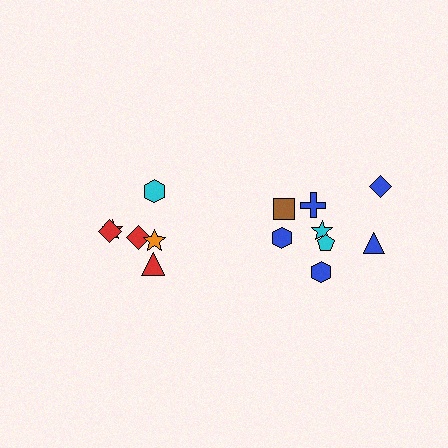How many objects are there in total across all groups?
There are 14 objects.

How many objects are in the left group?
There are 6 objects.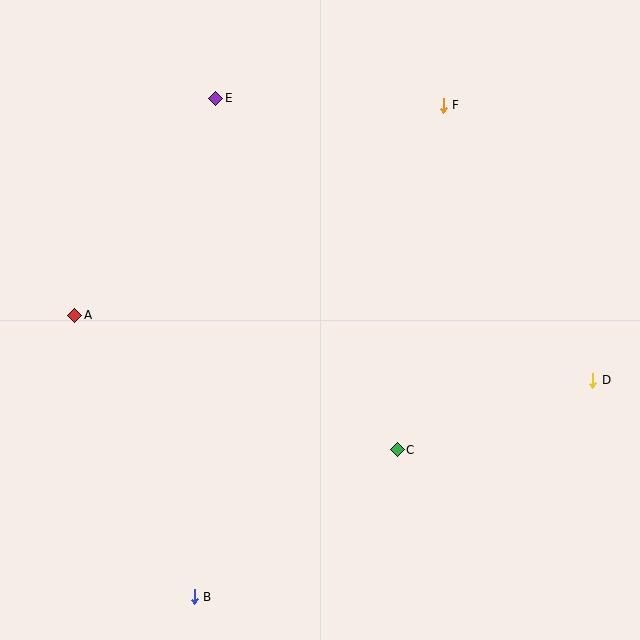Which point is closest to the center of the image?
Point C at (397, 450) is closest to the center.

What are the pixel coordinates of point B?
Point B is at (194, 597).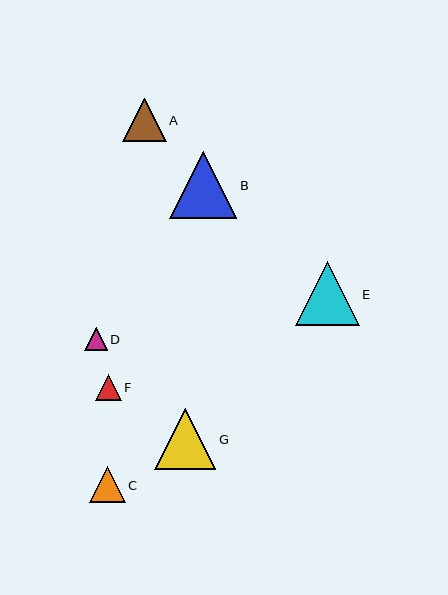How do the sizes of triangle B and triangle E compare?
Triangle B and triangle E are approximately the same size.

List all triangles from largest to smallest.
From largest to smallest: B, E, G, A, C, F, D.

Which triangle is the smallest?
Triangle D is the smallest with a size of approximately 23 pixels.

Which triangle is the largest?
Triangle B is the largest with a size of approximately 67 pixels.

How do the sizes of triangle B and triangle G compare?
Triangle B and triangle G are approximately the same size.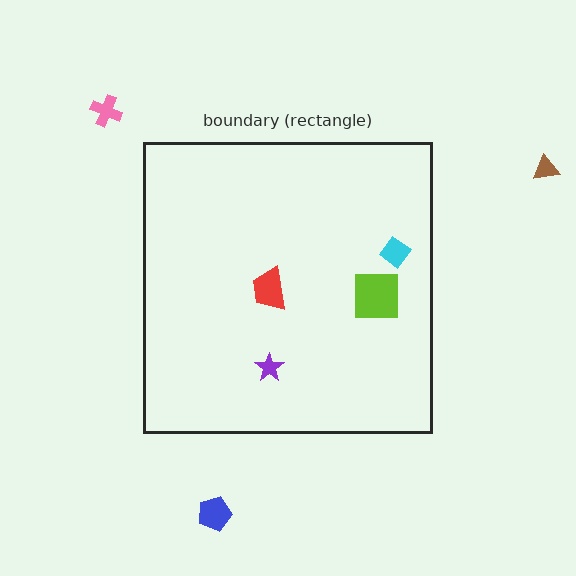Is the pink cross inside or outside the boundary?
Outside.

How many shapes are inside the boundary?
4 inside, 3 outside.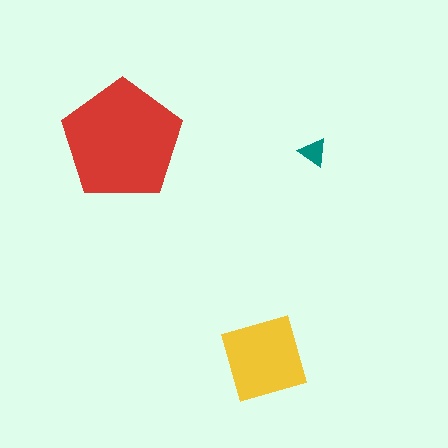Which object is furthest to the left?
The red pentagon is leftmost.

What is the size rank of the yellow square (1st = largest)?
2nd.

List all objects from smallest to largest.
The teal triangle, the yellow square, the red pentagon.